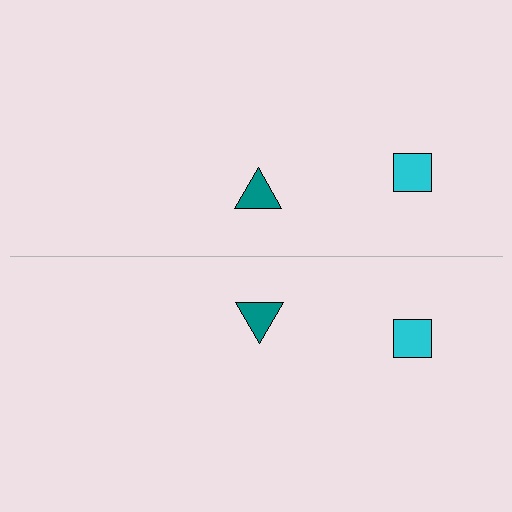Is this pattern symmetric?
Yes, this pattern has bilateral (reflection) symmetry.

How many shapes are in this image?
There are 4 shapes in this image.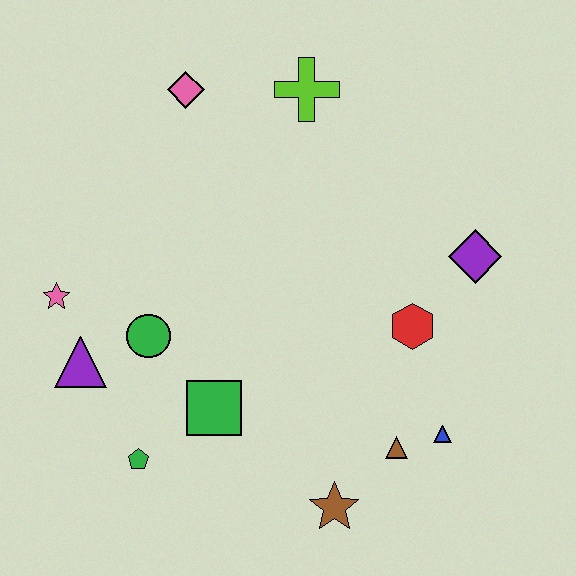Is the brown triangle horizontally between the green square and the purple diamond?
Yes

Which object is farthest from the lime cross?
The brown star is farthest from the lime cross.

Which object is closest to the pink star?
The purple triangle is closest to the pink star.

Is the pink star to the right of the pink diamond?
No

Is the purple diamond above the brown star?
Yes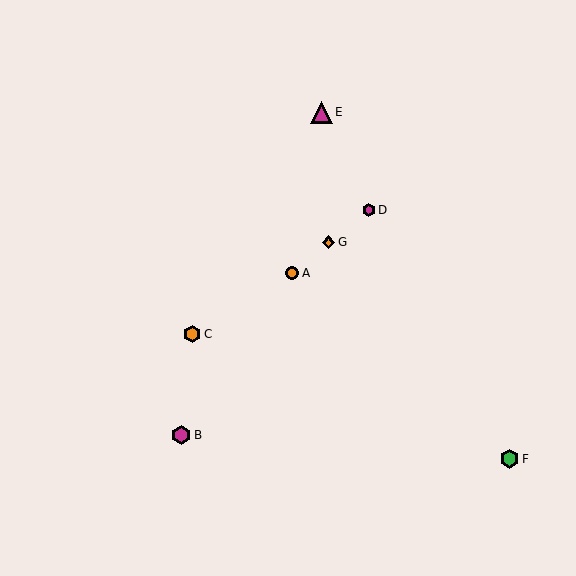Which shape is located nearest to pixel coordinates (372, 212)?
The magenta hexagon (labeled D) at (369, 210) is nearest to that location.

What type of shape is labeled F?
Shape F is a green hexagon.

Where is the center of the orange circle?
The center of the orange circle is at (292, 273).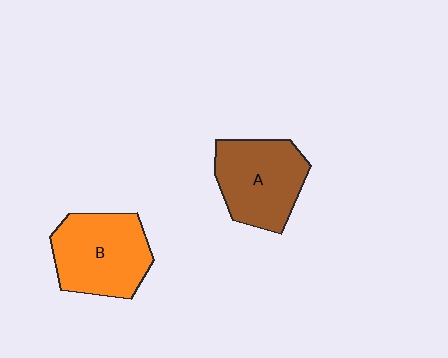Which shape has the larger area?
Shape B (orange).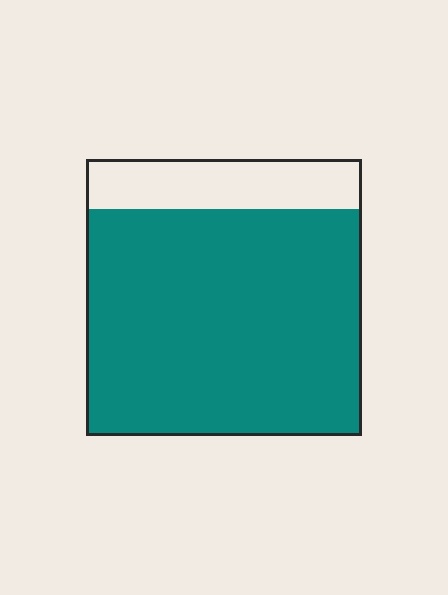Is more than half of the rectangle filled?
Yes.